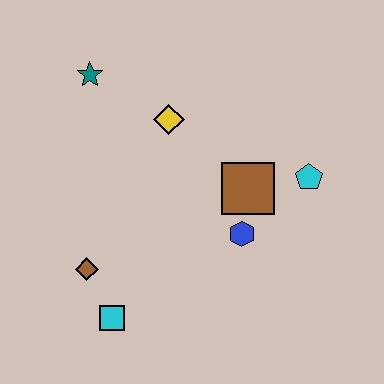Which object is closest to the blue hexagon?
The brown square is closest to the blue hexagon.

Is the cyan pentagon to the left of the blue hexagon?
No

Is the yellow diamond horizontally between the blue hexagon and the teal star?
Yes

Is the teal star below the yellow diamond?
No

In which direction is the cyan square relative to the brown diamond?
The cyan square is below the brown diamond.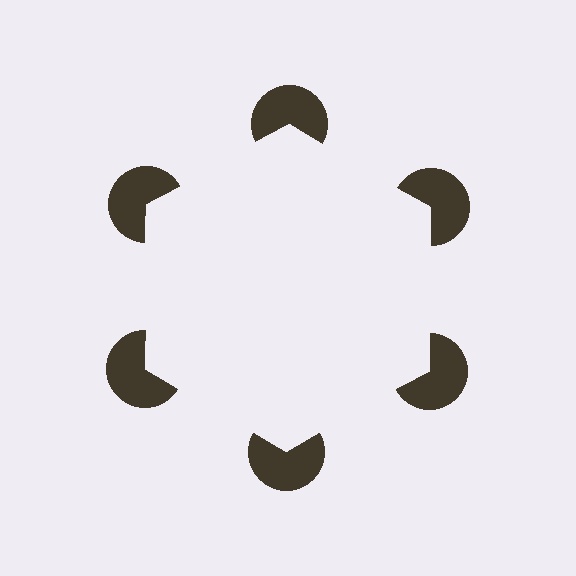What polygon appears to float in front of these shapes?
An illusory hexagon — its edges are inferred from the aligned wedge cuts in the pac-man discs, not physically drawn.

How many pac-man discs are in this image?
There are 6 — one at each vertex of the illusory hexagon.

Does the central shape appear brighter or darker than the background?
It typically appears slightly brighter than the background, even though no actual brightness change is drawn.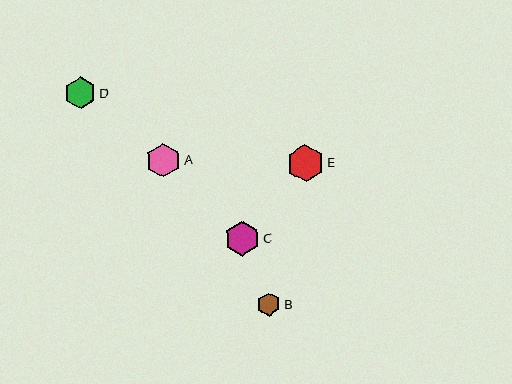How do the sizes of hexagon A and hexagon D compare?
Hexagon A and hexagon D are approximately the same size.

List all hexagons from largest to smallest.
From largest to smallest: E, C, A, D, B.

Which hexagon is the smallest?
Hexagon B is the smallest with a size of approximately 24 pixels.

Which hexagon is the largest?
Hexagon E is the largest with a size of approximately 37 pixels.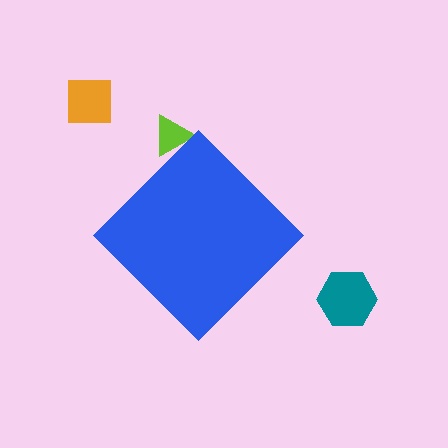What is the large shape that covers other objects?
A blue diamond.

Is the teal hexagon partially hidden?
No, the teal hexagon is fully visible.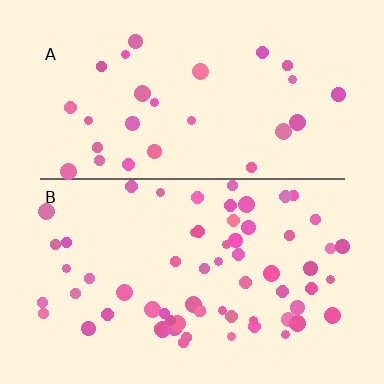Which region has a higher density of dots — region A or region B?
B (the bottom).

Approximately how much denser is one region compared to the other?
Approximately 2.3× — region B over region A.